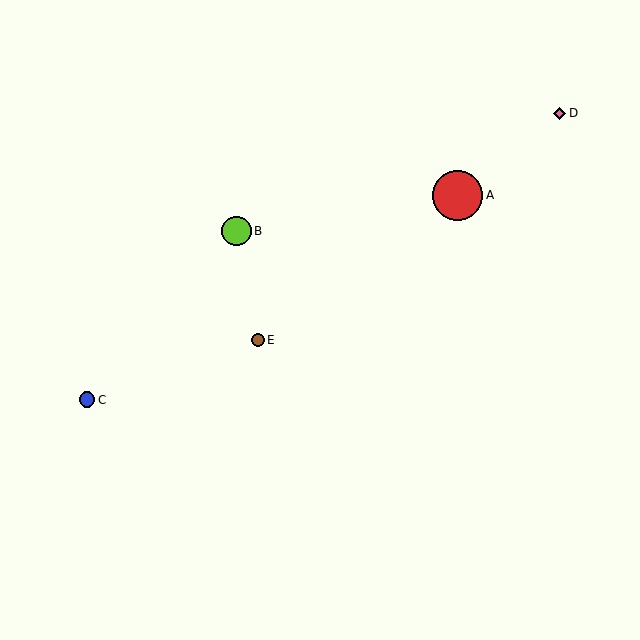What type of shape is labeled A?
Shape A is a red circle.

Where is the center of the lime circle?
The center of the lime circle is at (236, 231).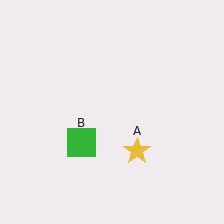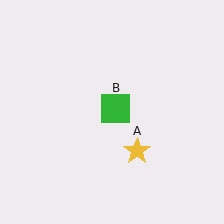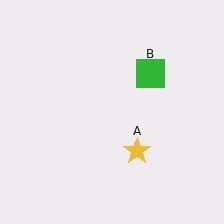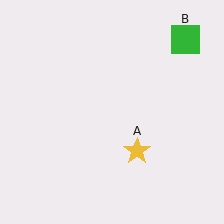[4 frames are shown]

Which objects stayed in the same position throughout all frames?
Yellow star (object A) remained stationary.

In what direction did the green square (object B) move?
The green square (object B) moved up and to the right.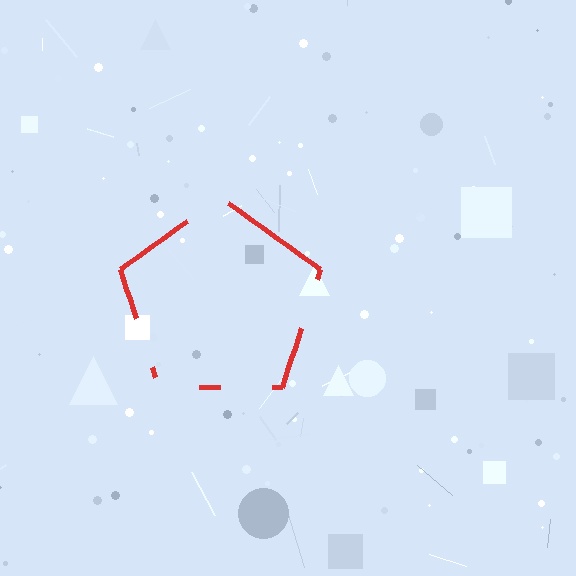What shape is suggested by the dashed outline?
The dashed outline suggests a pentagon.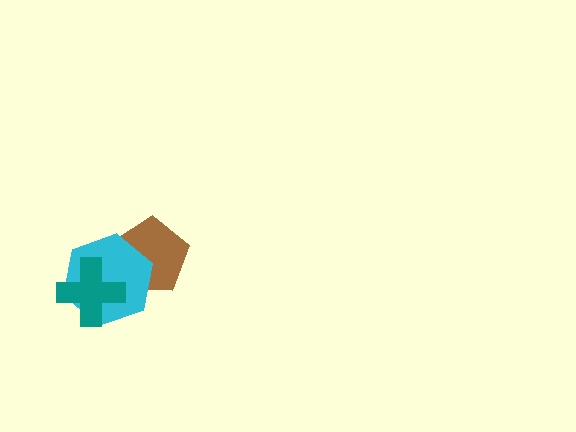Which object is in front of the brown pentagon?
The cyan hexagon is in front of the brown pentagon.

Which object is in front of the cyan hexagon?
The teal cross is in front of the cyan hexagon.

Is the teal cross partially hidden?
No, no other shape covers it.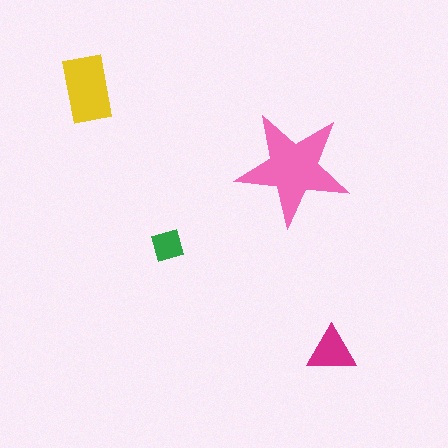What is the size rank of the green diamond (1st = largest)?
4th.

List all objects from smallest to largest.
The green diamond, the magenta triangle, the yellow rectangle, the pink star.